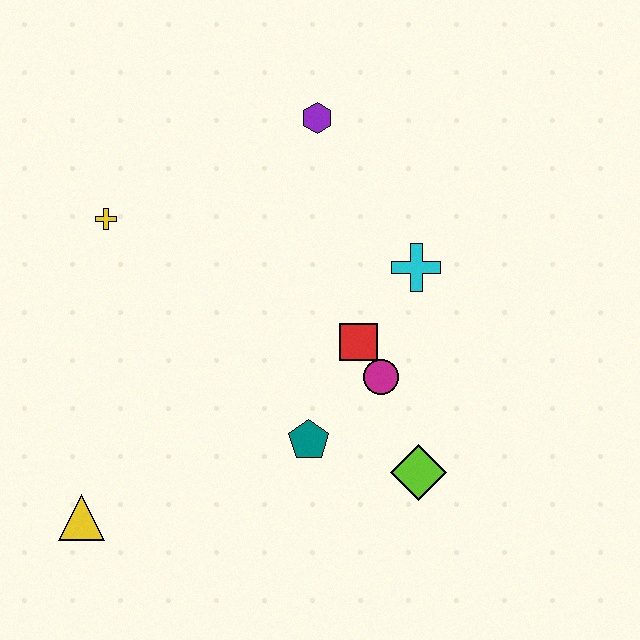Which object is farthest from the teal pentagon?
The purple hexagon is farthest from the teal pentagon.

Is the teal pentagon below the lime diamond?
No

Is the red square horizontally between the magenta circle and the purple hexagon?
Yes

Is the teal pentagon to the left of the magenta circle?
Yes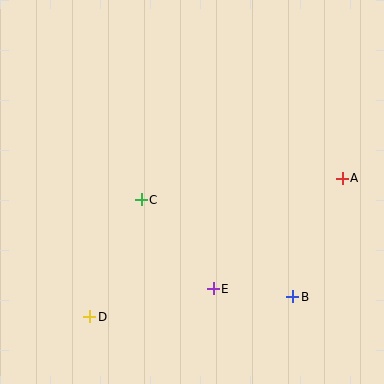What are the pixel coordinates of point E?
Point E is at (213, 289).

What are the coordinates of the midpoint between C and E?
The midpoint between C and E is at (177, 244).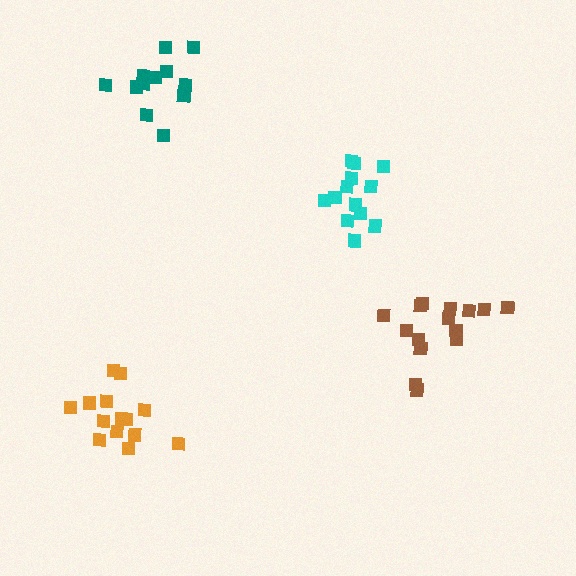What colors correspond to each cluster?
The clusters are colored: orange, cyan, brown, teal.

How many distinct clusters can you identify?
There are 4 distinct clusters.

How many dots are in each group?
Group 1: 14 dots, Group 2: 13 dots, Group 3: 15 dots, Group 4: 14 dots (56 total).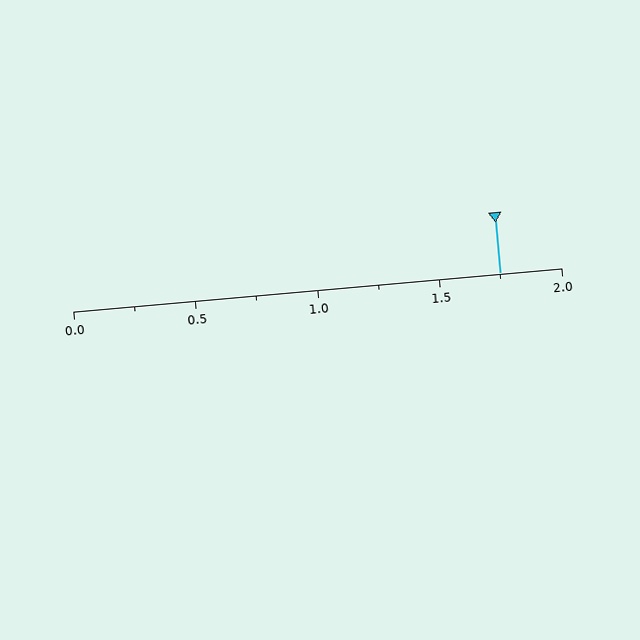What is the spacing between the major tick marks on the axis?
The major ticks are spaced 0.5 apart.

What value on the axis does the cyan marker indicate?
The marker indicates approximately 1.75.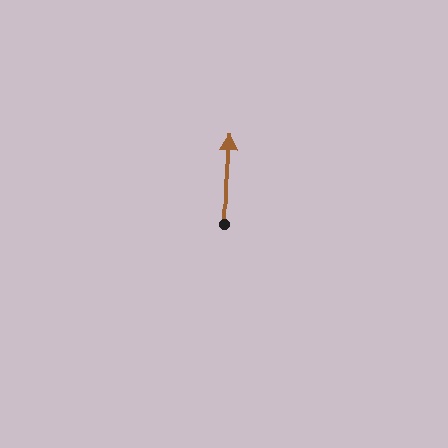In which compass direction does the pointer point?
North.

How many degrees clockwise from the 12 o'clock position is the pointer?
Approximately 2 degrees.